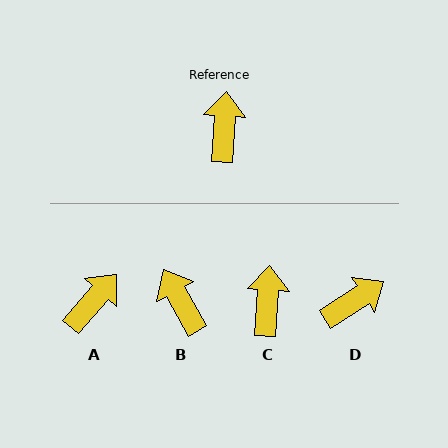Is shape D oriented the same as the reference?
No, it is off by about 54 degrees.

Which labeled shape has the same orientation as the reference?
C.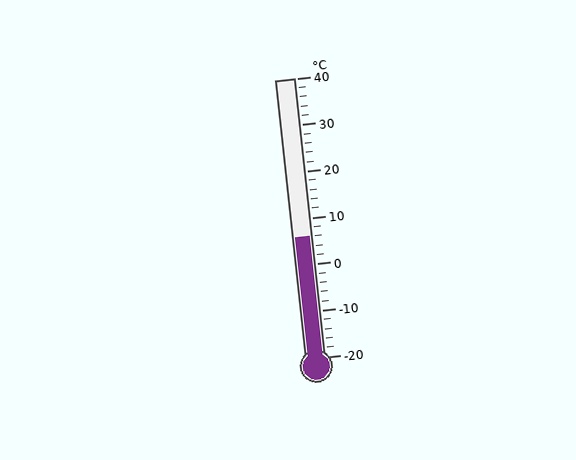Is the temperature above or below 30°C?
The temperature is below 30°C.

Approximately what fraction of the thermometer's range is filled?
The thermometer is filled to approximately 45% of its range.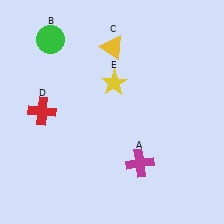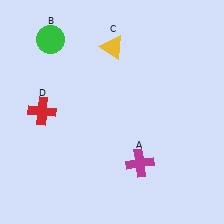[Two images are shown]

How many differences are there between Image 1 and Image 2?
There is 1 difference between the two images.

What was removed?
The yellow star (E) was removed in Image 2.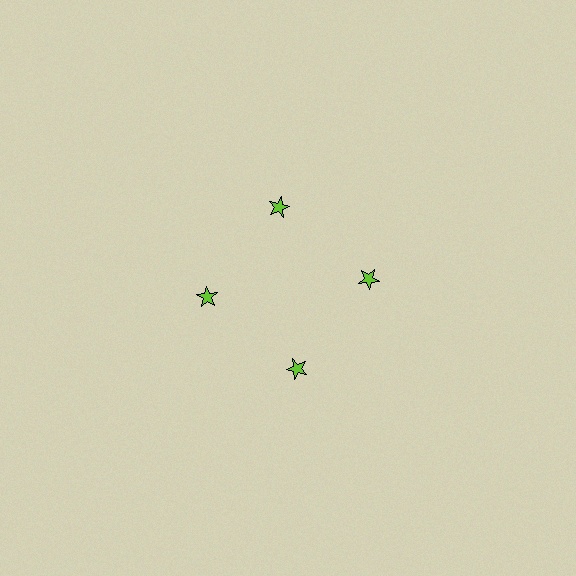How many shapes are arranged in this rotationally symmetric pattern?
There are 4 shapes, arranged in 4 groups of 1.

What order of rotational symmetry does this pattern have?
This pattern has 4-fold rotational symmetry.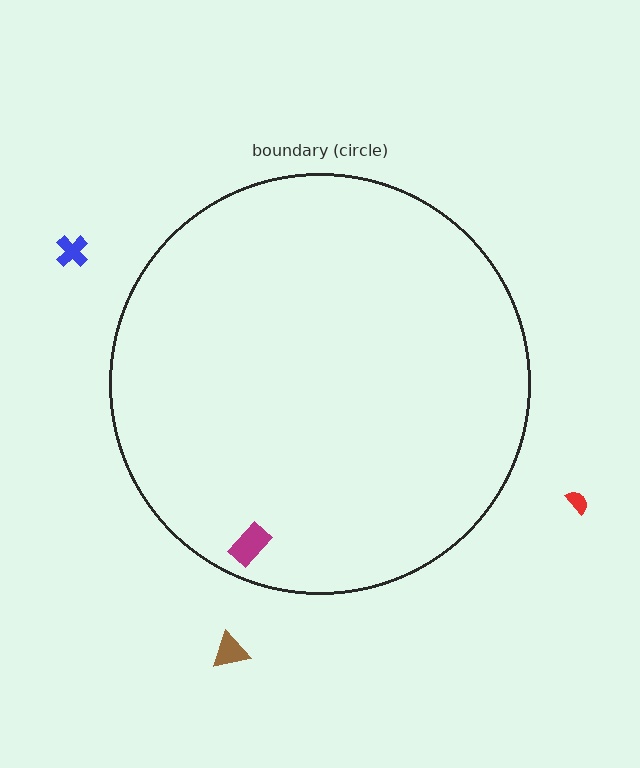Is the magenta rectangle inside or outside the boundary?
Inside.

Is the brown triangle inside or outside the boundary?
Outside.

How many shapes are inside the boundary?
1 inside, 3 outside.